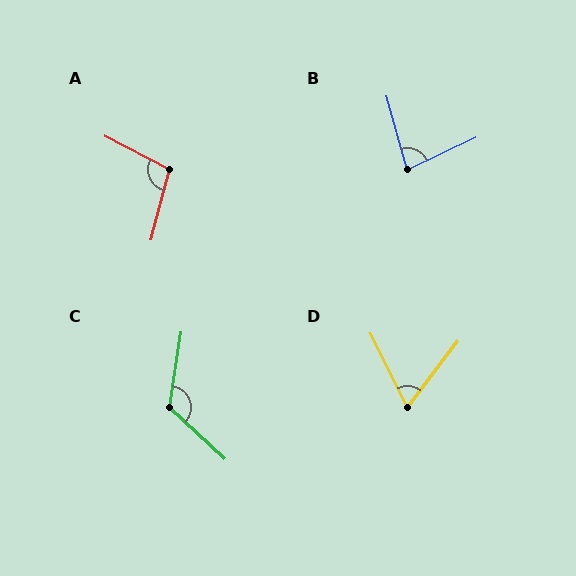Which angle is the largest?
C, at approximately 124 degrees.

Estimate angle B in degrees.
Approximately 80 degrees.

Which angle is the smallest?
D, at approximately 64 degrees.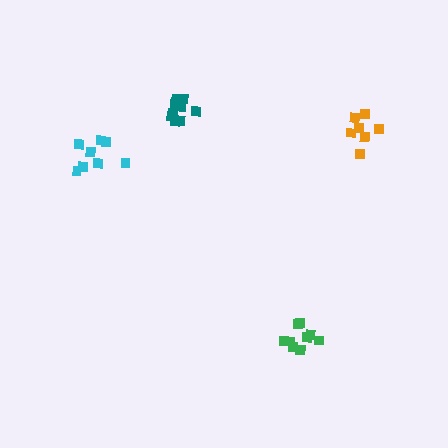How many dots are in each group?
Group 1: 9 dots, Group 2: 10 dots, Group 3: 7 dots, Group 4: 8 dots (34 total).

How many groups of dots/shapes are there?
There are 4 groups.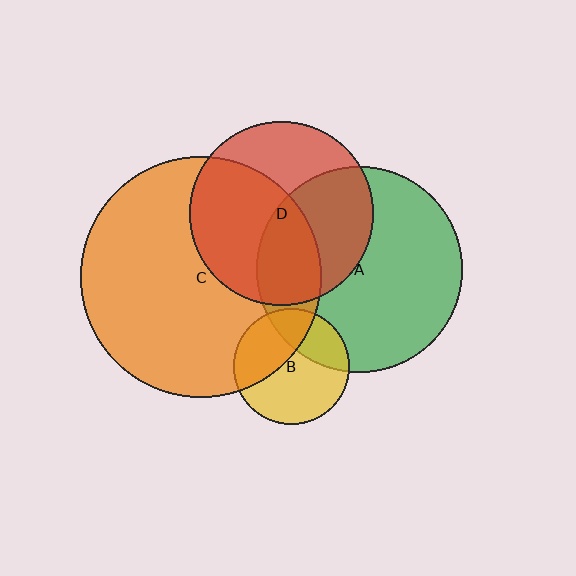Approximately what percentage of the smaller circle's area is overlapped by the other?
Approximately 30%.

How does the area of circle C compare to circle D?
Approximately 1.7 times.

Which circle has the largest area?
Circle C (orange).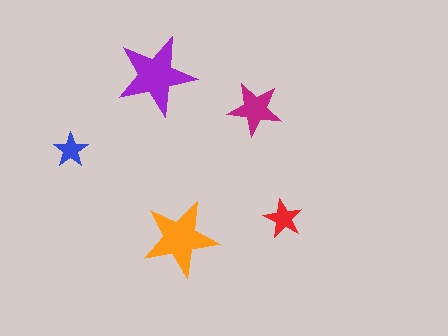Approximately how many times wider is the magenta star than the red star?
About 1.5 times wider.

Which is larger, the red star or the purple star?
The purple one.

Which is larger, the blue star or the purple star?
The purple one.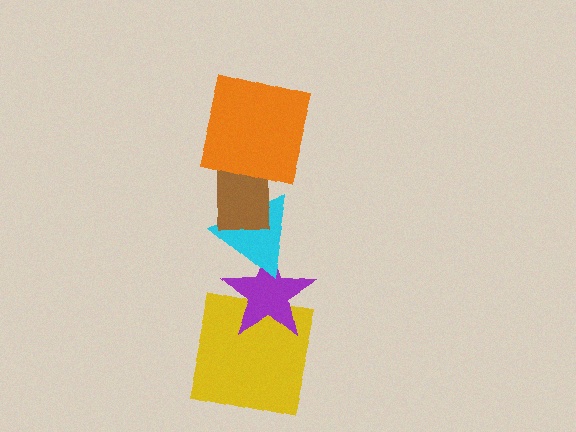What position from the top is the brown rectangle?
The brown rectangle is 2nd from the top.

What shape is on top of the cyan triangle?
The brown rectangle is on top of the cyan triangle.